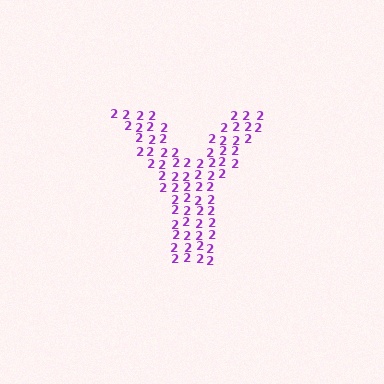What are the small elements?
The small elements are digit 2's.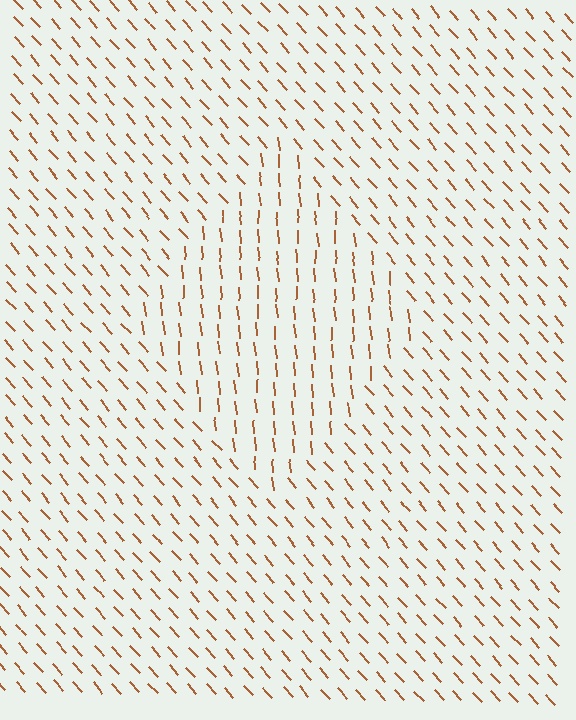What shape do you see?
I see a diamond.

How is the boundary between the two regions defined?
The boundary is defined purely by a change in line orientation (approximately 37 degrees difference). All lines are the same color and thickness.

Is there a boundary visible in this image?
Yes, there is a texture boundary formed by a change in line orientation.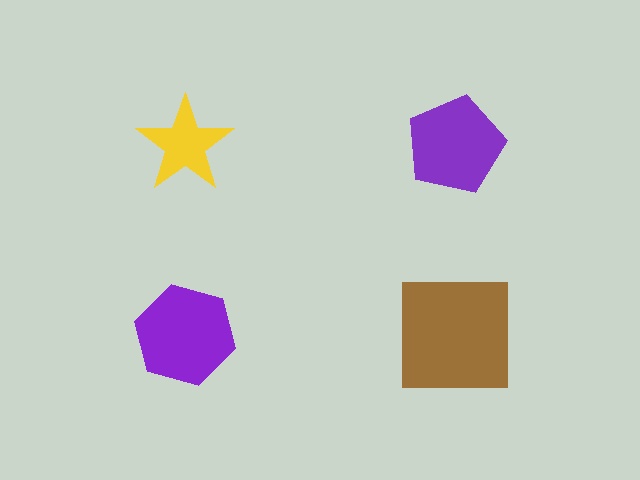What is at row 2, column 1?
A purple hexagon.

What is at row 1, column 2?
A purple pentagon.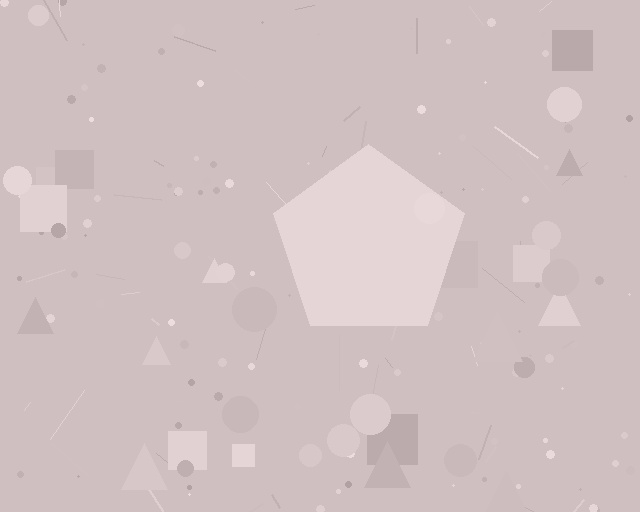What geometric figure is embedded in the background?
A pentagon is embedded in the background.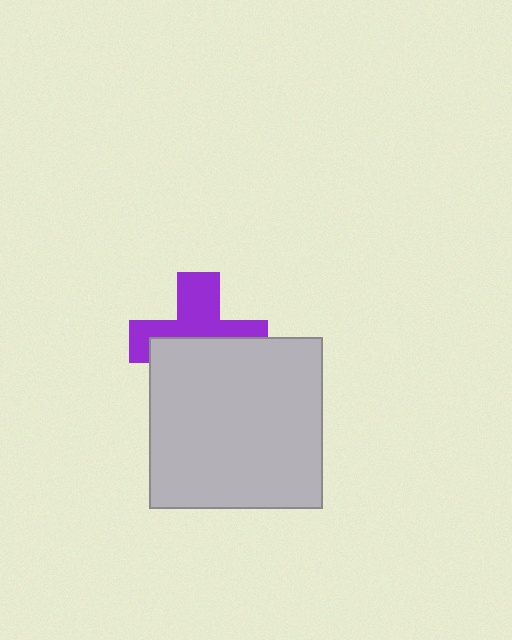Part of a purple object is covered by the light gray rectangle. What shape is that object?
It is a cross.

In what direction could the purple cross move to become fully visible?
The purple cross could move up. That would shift it out from behind the light gray rectangle entirely.